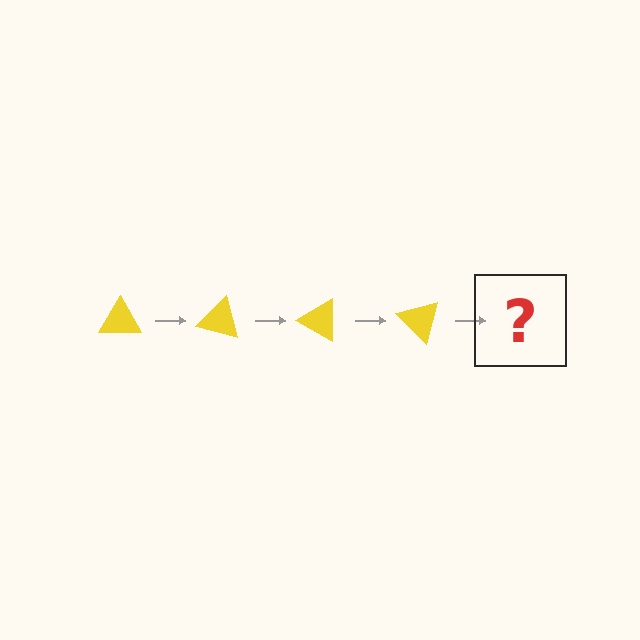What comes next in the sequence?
The next element should be a yellow triangle rotated 60 degrees.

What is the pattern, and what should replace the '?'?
The pattern is that the triangle rotates 15 degrees each step. The '?' should be a yellow triangle rotated 60 degrees.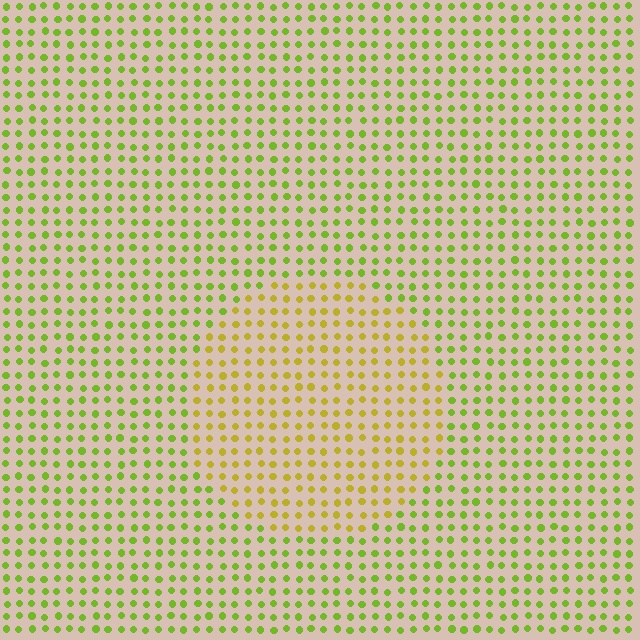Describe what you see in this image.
The image is filled with small lime elements in a uniform arrangement. A circle-shaped region is visible where the elements are tinted to a slightly different hue, forming a subtle color boundary.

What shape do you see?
I see a circle.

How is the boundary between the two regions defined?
The boundary is defined purely by a slight shift in hue (about 33 degrees). Spacing, size, and orientation are identical on both sides.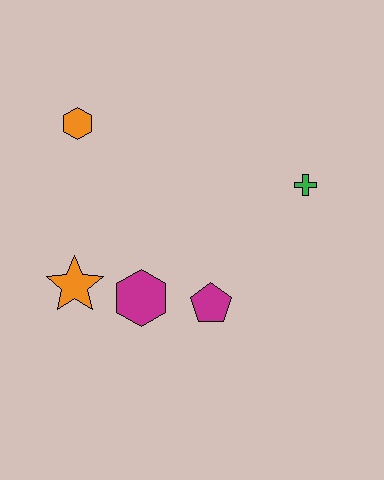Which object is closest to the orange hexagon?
The orange star is closest to the orange hexagon.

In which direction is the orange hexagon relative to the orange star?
The orange hexagon is above the orange star.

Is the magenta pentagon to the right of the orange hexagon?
Yes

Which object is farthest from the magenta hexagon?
The green cross is farthest from the magenta hexagon.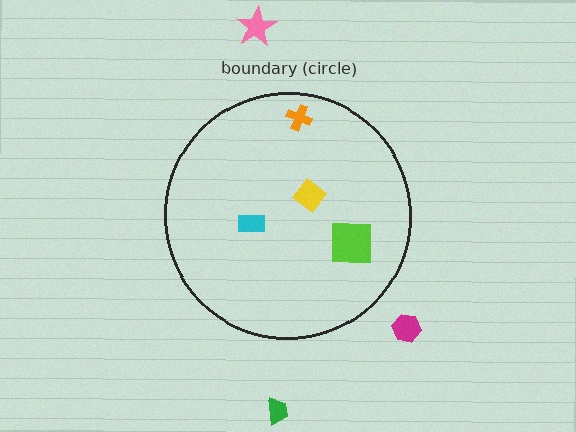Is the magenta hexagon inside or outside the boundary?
Outside.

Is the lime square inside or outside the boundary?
Inside.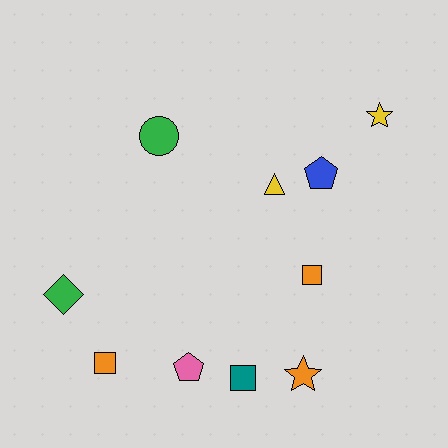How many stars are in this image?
There are 2 stars.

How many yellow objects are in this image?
There are 2 yellow objects.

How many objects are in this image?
There are 10 objects.